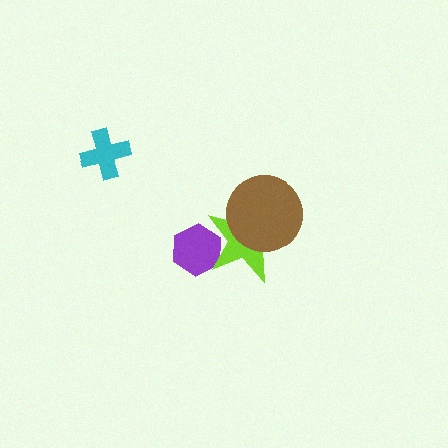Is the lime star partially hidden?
Yes, it is partially covered by another shape.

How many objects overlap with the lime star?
2 objects overlap with the lime star.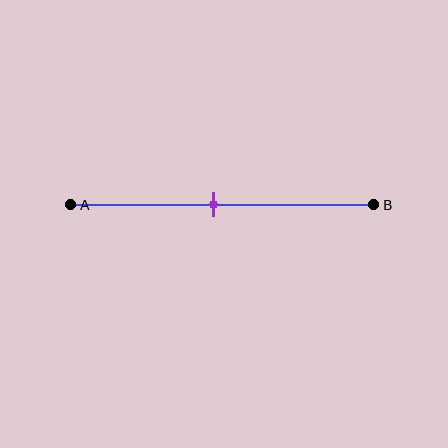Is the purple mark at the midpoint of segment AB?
Yes, the mark is approximately at the midpoint.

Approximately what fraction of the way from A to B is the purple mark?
The purple mark is approximately 45% of the way from A to B.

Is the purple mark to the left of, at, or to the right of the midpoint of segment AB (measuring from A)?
The purple mark is approximately at the midpoint of segment AB.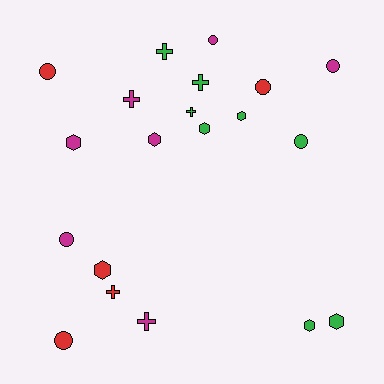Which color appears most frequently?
Green, with 8 objects.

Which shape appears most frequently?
Circle, with 7 objects.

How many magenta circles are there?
There are 3 magenta circles.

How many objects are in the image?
There are 20 objects.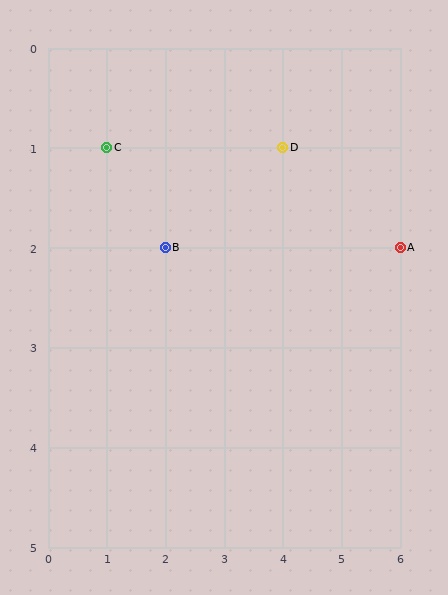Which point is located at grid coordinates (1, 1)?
Point C is at (1, 1).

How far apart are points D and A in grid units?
Points D and A are 2 columns and 1 row apart (about 2.2 grid units diagonally).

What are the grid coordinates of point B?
Point B is at grid coordinates (2, 2).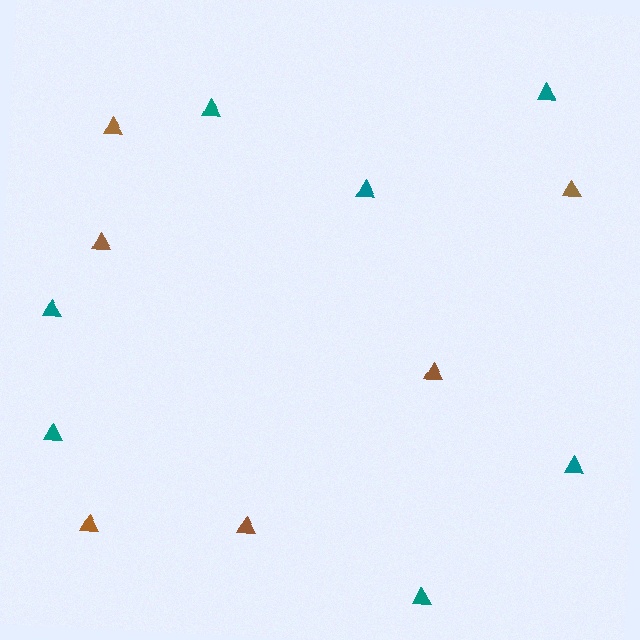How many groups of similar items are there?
There are 2 groups: one group of brown triangles (6) and one group of teal triangles (7).